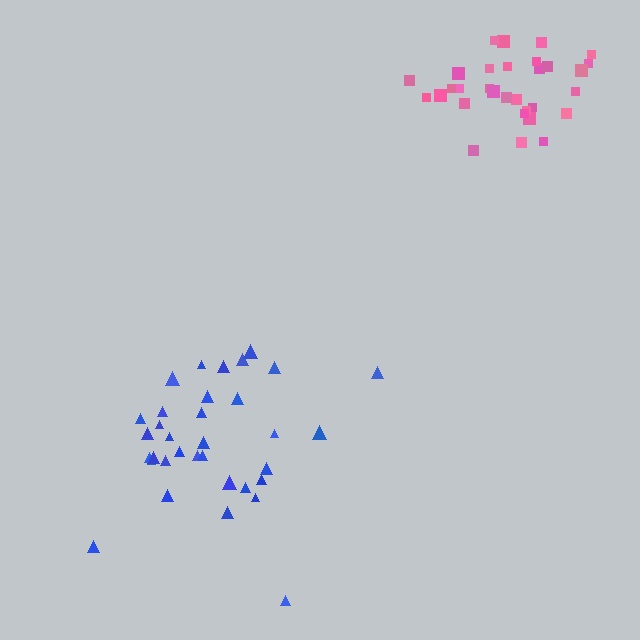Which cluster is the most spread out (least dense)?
Blue.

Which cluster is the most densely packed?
Pink.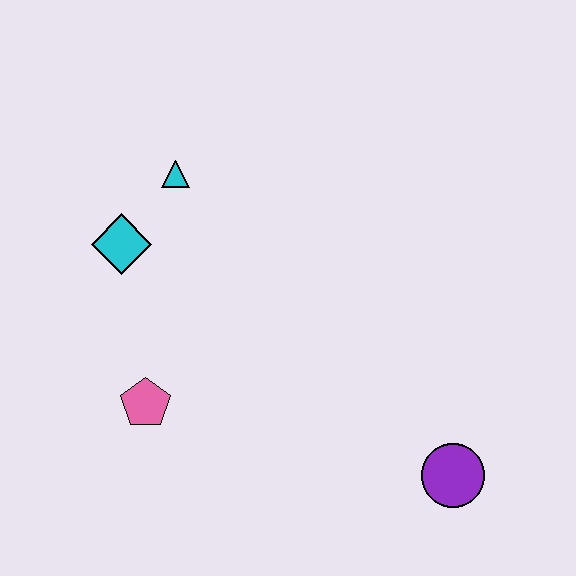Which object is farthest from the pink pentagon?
The purple circle is farthest from the pink pentagon.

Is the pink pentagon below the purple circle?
No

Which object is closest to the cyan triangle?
The cyan diamond is closest to the cyan triangle.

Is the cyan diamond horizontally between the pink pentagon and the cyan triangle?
No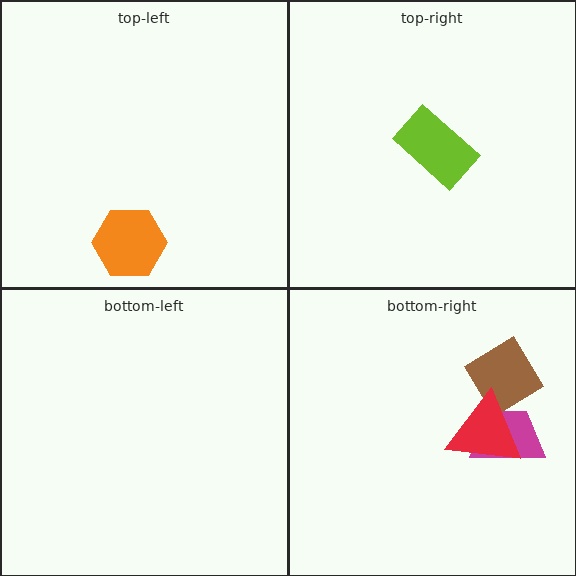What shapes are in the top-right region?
The lime rectangle.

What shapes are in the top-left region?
The orange hexagon.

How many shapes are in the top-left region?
1.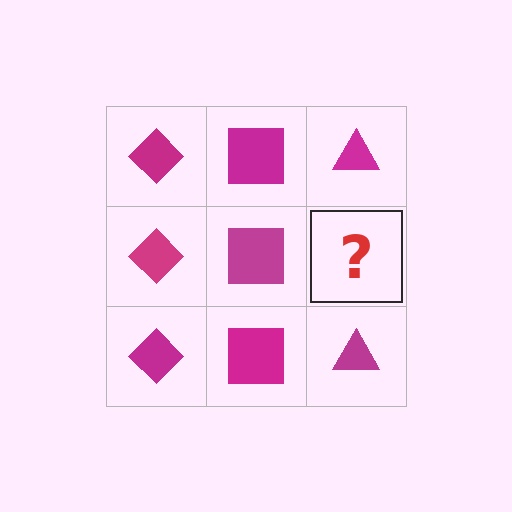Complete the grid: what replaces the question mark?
The question mark should be replaced with a magenta triangle.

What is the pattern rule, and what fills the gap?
The rule is that each column has a consistent shape. The gap should be filled with a magenta triangle.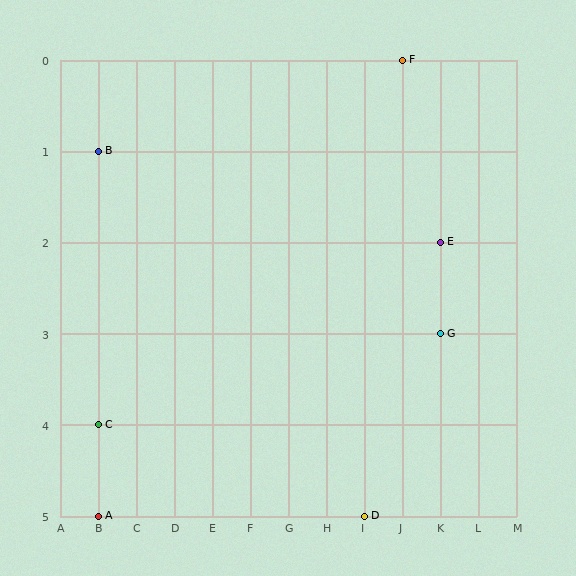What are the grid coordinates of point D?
Point D is at grid coordinates (I, 5).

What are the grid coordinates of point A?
Point A is at grid coordinates (B, 5).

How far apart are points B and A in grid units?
Points B and A are 4 rows apart.